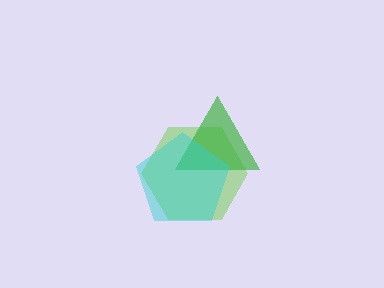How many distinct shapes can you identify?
There are 3 distinct shapes: a lime hexagon, a green triangle, a cyan pentagon.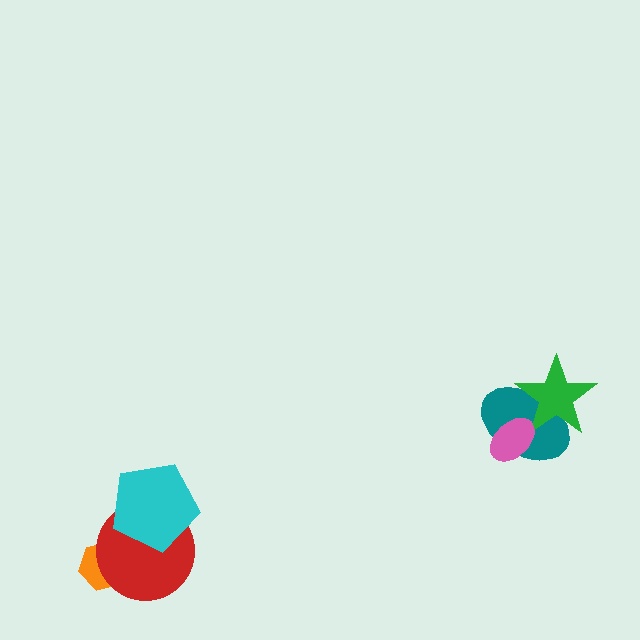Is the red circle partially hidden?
Yes, it is partially covered by another shape.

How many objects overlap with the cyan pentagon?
1 object overlaps with the cyan pentagon.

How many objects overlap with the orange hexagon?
1 object overlaps with the orange hexagon.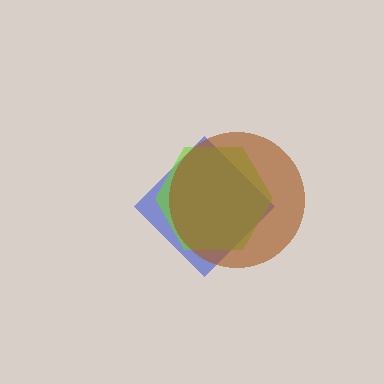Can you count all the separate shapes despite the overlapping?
Yes, there are 3 separate shapes.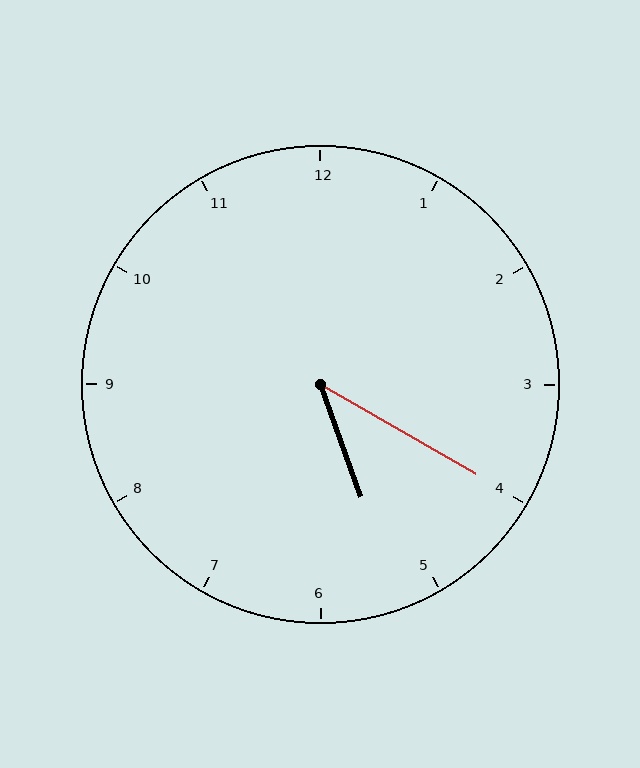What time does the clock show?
5:20.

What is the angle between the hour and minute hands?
Approximately 40 degrees.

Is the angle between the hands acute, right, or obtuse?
It is acute.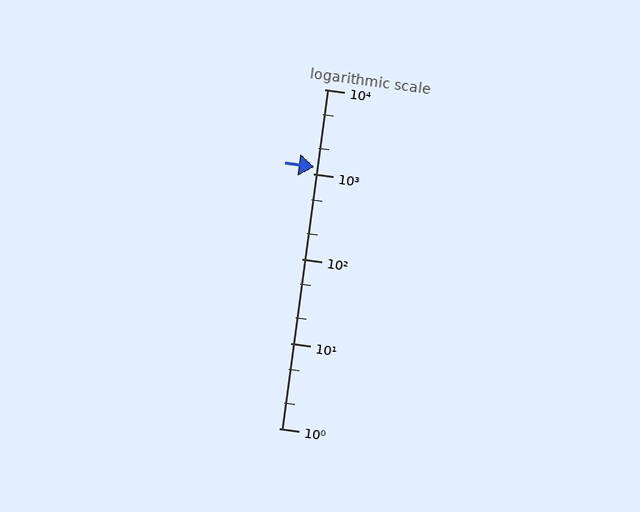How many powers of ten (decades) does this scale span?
The scale spans 4 decades, from 1 to 10000.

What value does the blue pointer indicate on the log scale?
The pointer indicates approximately 1200.